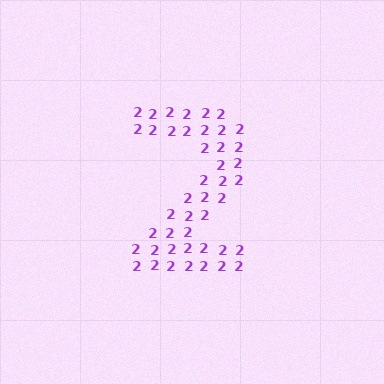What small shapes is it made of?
It is made of small digit 2's.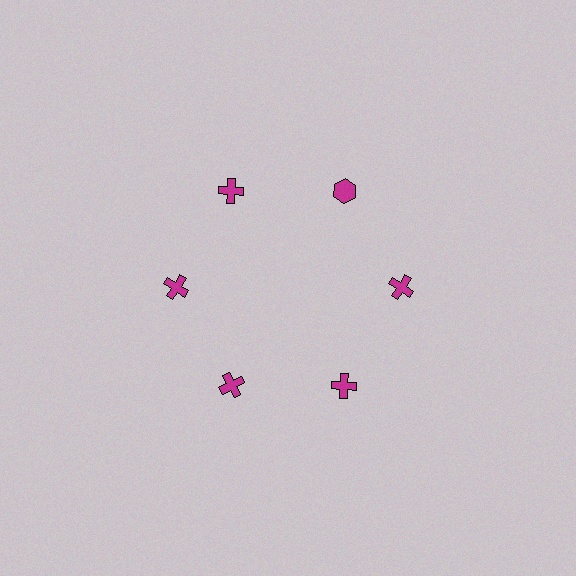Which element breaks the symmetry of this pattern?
The magenta hexagon at roughly the 1 o'clock position breaks the symmetry. All other shapes are magenta crosses.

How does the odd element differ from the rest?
It has a different shape: hexagon instead of cross.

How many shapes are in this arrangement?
There are 6 shapes arranged in a ring pattern.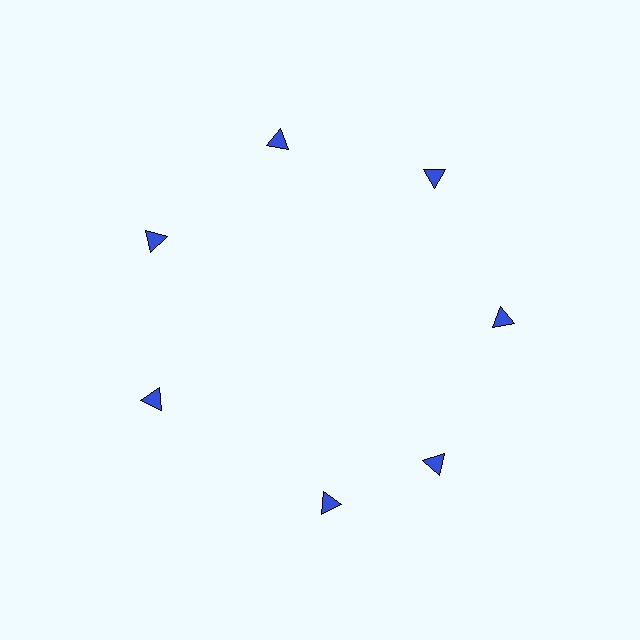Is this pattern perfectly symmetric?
No. The 7 blue triangles are arranged in a ring, but one element near the 6 o'clock position is rotated out of alignment along the ring, breaking the 7-fold rotational symmetry.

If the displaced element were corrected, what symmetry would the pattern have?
It would have 7-fold rotational symmetry — the pattern would map onto itself every 51 degrees.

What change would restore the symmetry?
The symmetry would be restored by rotating it back into even spacing with its neighbors so that all 7 triangles sit at equal angles and equal distance from the center.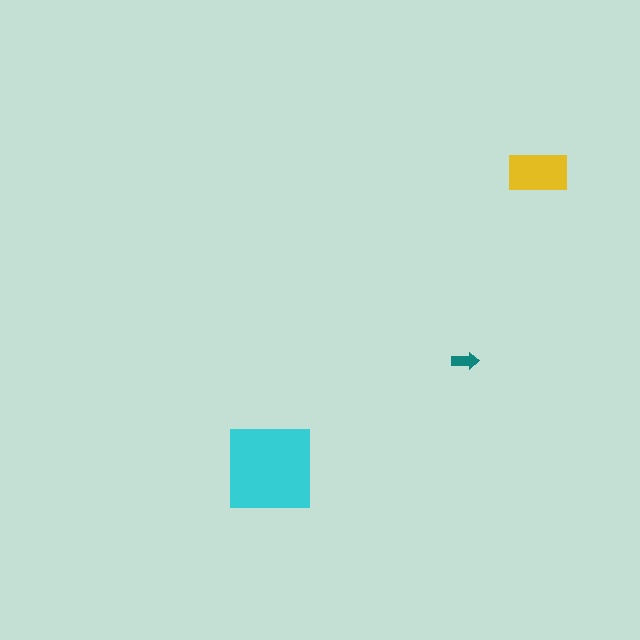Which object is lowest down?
The cyan square is bottommost.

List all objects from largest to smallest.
The cyan square, the yellow rectangle, the teal arrow.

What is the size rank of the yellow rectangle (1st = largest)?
2nd.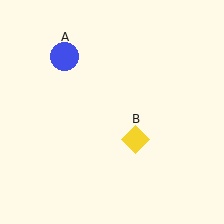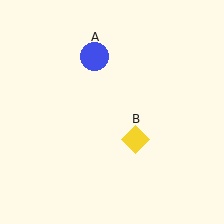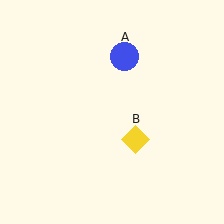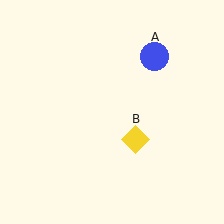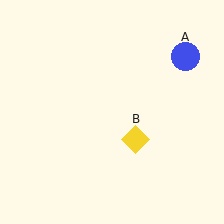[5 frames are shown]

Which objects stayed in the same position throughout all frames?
Yellow diamond (object B) remained stationary.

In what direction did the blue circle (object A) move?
The blue circle (object A) moved right.